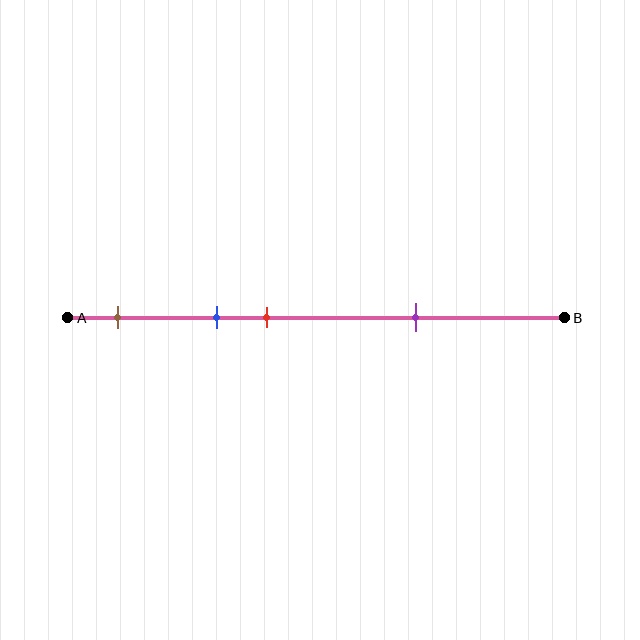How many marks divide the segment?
There are 4 marks dividing the segment.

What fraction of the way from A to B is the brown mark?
The brown mark is approximately 10% (0.1) of the way from A to B.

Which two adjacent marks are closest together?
The blue and red marks are the closest adjacent pair.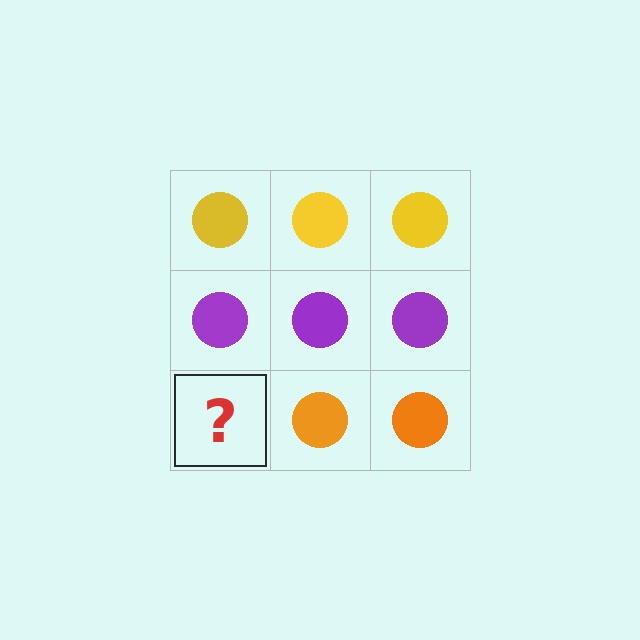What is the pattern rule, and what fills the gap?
The rule is that each row has a consistent color. The gap should be filled with an orange circle.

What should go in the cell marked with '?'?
The missing cell should contain an orange circle.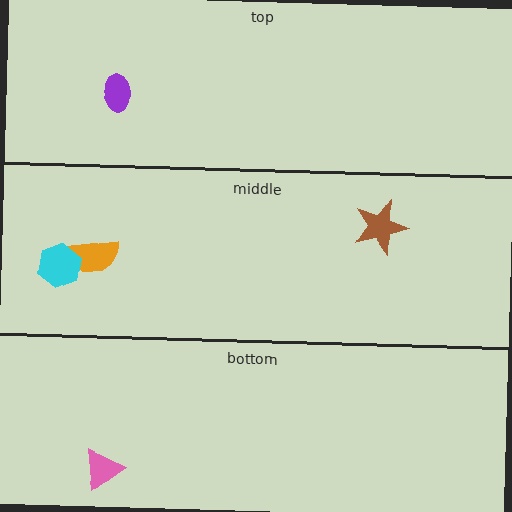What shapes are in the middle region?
The brown star, the orange semicircle, the cyan hexagon.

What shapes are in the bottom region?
The pink triangle.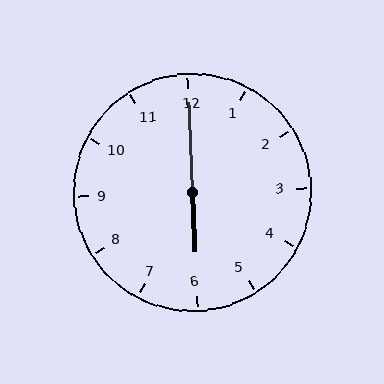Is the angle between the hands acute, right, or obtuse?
It is obtuse.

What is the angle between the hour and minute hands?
Approximately 180 degrees.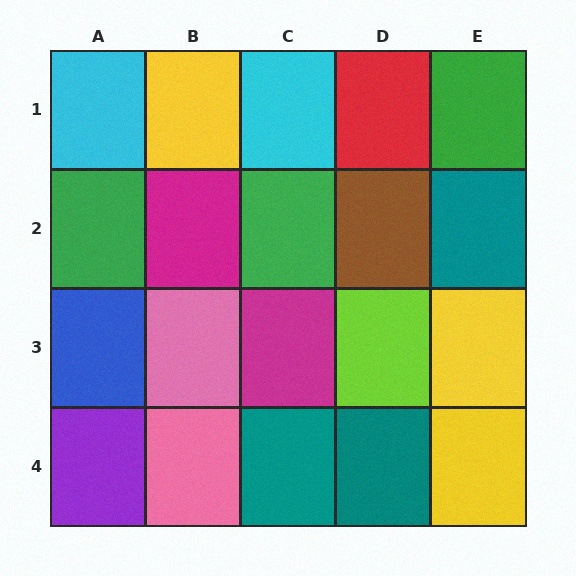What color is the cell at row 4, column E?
Yellow.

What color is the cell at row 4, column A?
Purple.